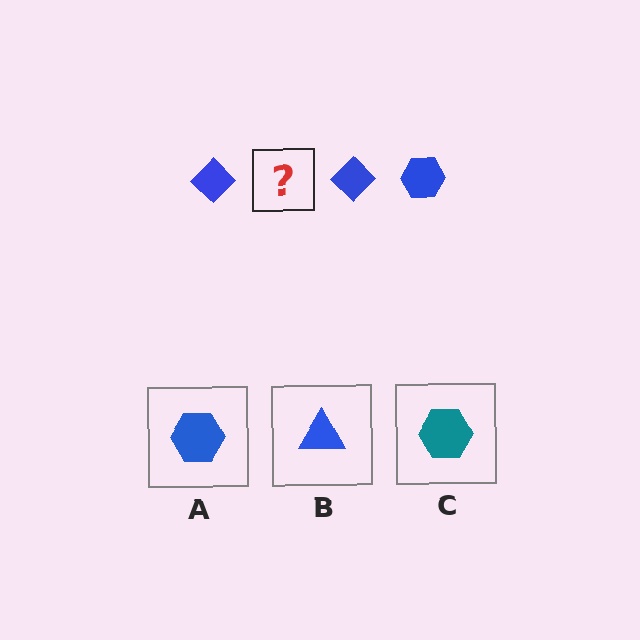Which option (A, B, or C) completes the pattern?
A.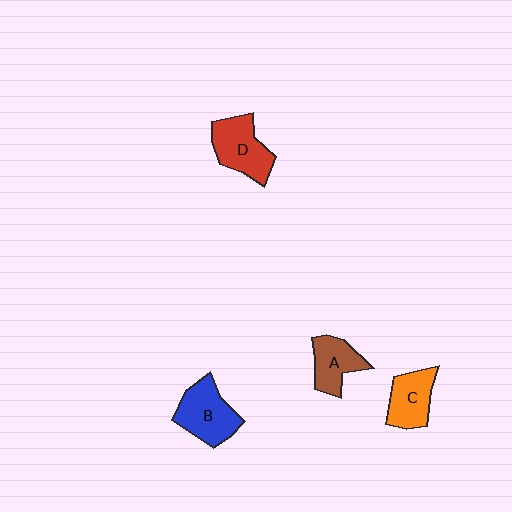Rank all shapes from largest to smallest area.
From largest to smallest: B (blue), D (red), C (orange), A (brown).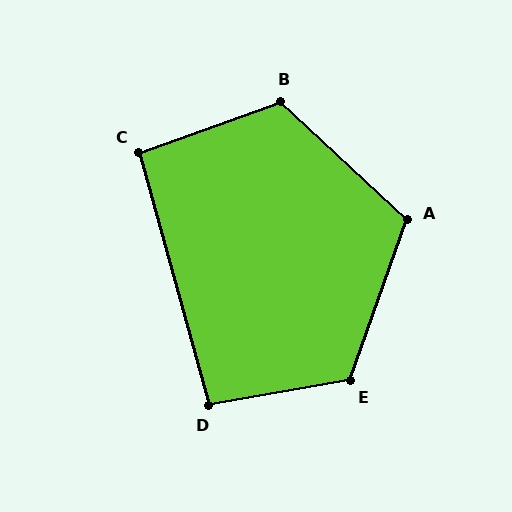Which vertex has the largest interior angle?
E, at approximately 120 degrees.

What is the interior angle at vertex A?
Approximately 113 degrees (obtuse).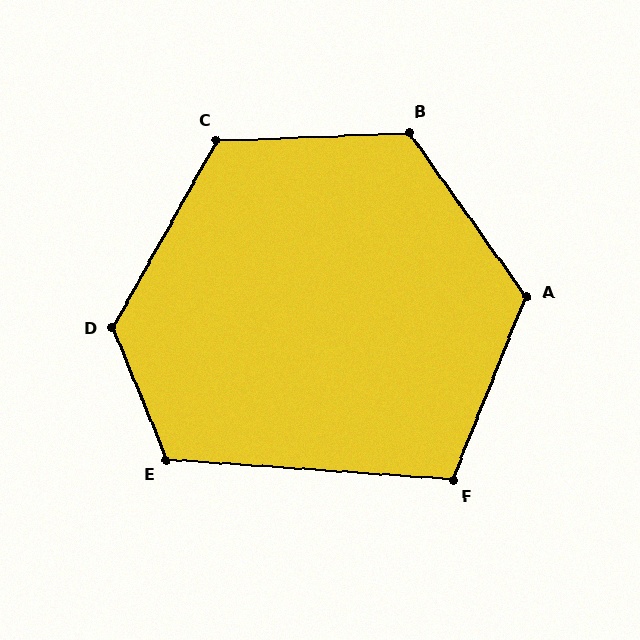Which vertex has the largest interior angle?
D, at approximately 129 degrees.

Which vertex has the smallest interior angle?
F, at approximately 108 degrees.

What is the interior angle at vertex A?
Approximately 123 degrees (obtuse).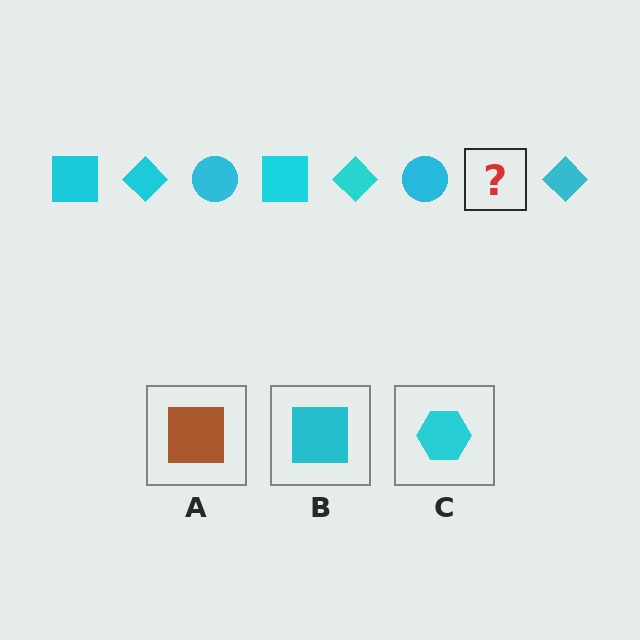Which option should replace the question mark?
Option B.